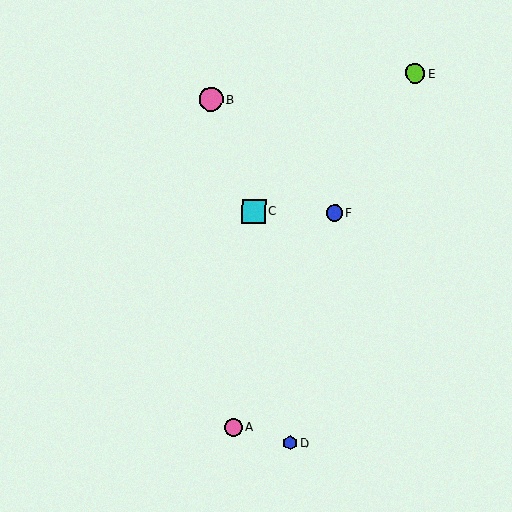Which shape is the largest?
The cyan square (labeled C) is the largest.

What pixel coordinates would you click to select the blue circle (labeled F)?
Click at (335, 213) to select the blue circle F.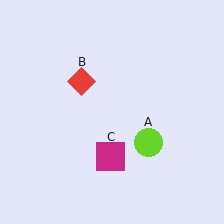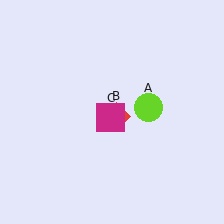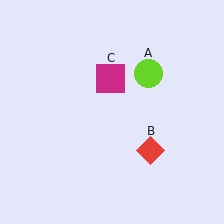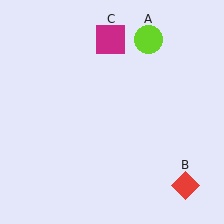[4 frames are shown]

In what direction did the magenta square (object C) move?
The magenta square (object C) moved up.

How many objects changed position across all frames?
3 objects changed position: lime circle (object A), red diamond (object B), magenta square (object C).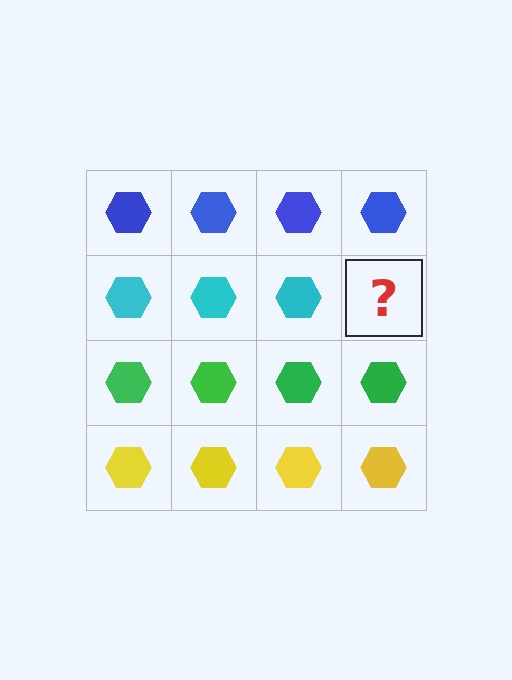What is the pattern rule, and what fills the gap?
The rule is that each row has a consistent color. The gap should be filled with a cyan hexagon.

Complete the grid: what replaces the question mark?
The question mark should be replaced with a cyan hexagon.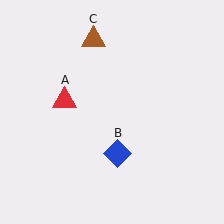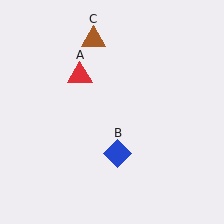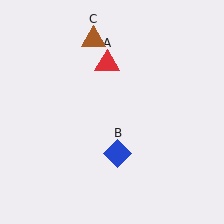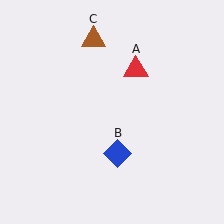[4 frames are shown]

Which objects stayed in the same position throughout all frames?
Blue diamond (object B) and brown triangle (object C) remained stationary.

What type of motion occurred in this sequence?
The red triangle (object A) rotated clockwise around the center of the scene.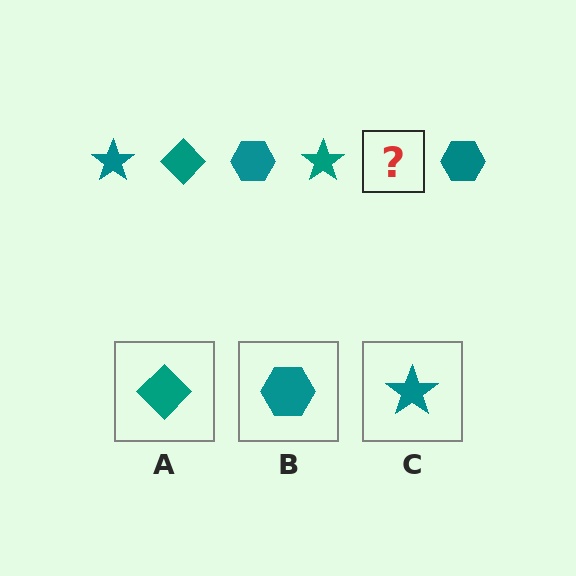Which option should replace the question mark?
Option A.